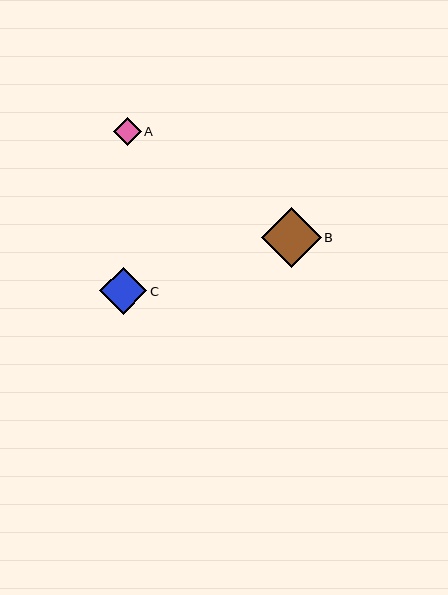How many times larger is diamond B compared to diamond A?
Diamond B is approximately 2.1 times the size of diamond A.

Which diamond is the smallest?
Diamond A is the smallest with a size of approximately 28 pixels.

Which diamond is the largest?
Diamond B is the largest with a size of approximately 60 pixels.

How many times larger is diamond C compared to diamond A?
Diamond C is approximately 1.7 times the size of diamond A.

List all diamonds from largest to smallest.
From largest to smallest: B, C, A.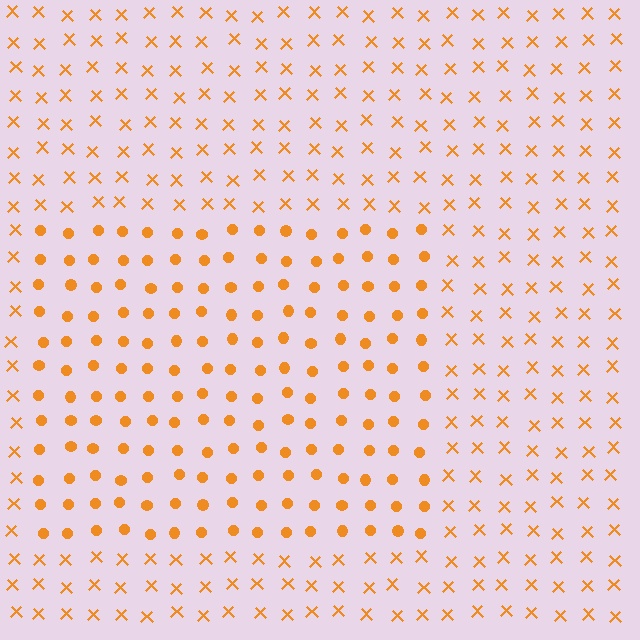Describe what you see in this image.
The image is filled with small orange elements arranged in a uniform grid. A rectangle-shaped region contains circles, while the surrounding area contains X marks. The boundary is defined purely by the change in element shape.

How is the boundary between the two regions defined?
The boundary is defined by a change in element shape: circles inside vs. X marks outside. All elements share the same color and spacing.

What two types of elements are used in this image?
The image uses circles inside the rectangle region and X marks outside it.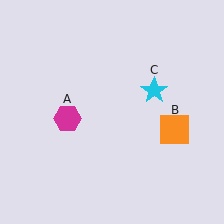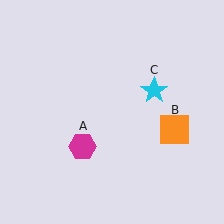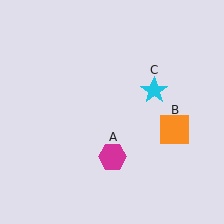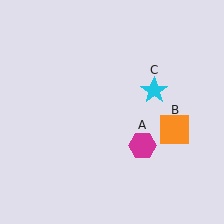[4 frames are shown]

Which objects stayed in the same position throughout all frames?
Orange square (object B) and cyan star (object C) remained stationary.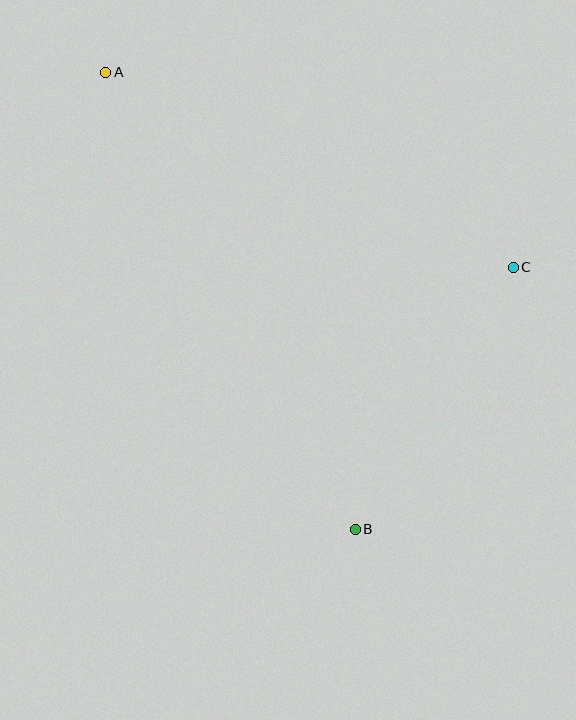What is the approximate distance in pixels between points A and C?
The distance between A and C is approximately 452 pixels.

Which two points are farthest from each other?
Points A and B are farthest from each other.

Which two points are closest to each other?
Points B and C are closest to each other.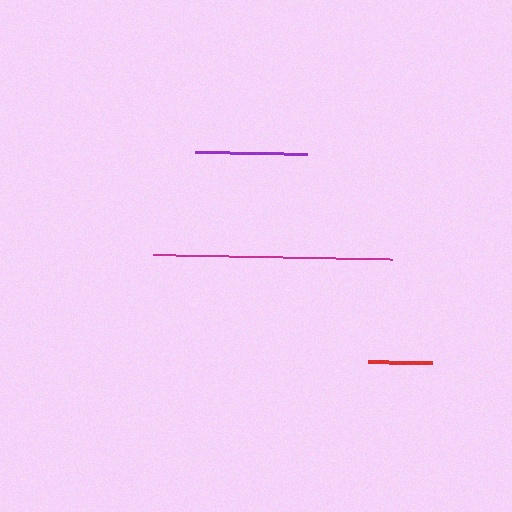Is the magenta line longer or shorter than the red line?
The magenta line is longer than the red line.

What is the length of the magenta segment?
The magenta segment is approximately 239 pixels long.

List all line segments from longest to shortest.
From longest to shortest: magenta, purple, red.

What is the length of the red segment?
The red segment is approximately 64 pixels long.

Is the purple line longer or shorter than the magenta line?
The magenta line is longer than the purple line.